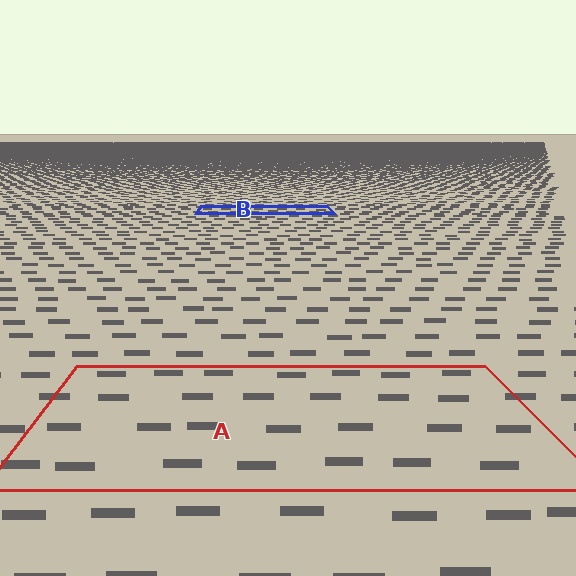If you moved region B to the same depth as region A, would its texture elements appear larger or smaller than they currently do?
They would appear larger. At a closer depth, the same texture elements are projected at a bigger on-screen size.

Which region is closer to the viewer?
Region A is closer. The texture elements there are larger and more spread out.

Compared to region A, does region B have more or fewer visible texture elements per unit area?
Region B has more texture elements per unit area — they are packed more densely because it is farther away.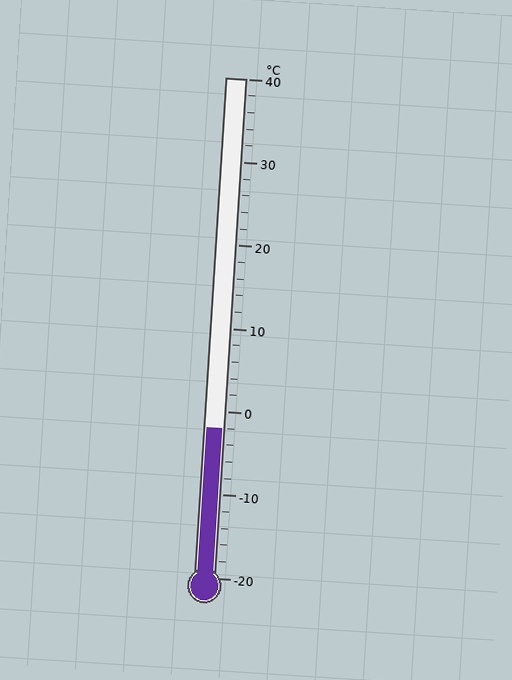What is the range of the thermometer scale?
The thermometer scale ranges from -20°C to 40°C.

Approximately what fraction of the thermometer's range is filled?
The thermometer is filled to approximately 30% of its range.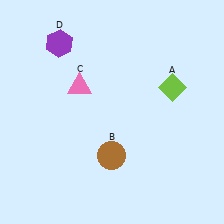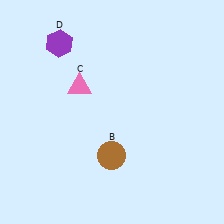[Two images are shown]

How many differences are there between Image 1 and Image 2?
There is 1 difference between the two images.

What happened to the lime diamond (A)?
The lime diamond (A) was removed in Image 2. It was in the top-right area of Image 1.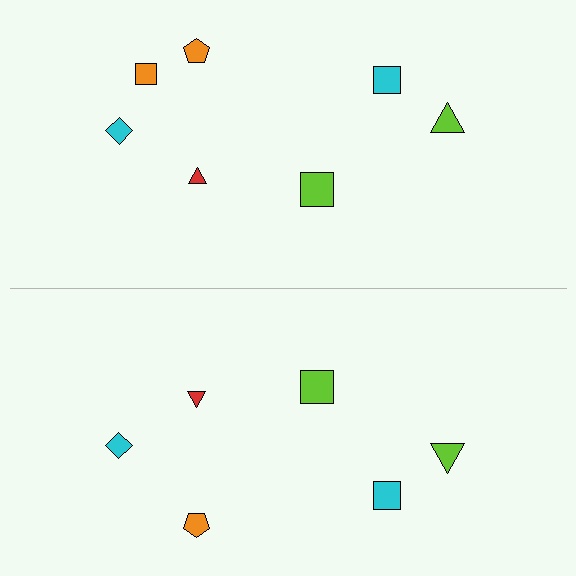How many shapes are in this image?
There are 13 shapes in this image.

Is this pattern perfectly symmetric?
No, the pattern is not perfectly symmetric. A orange square is missing from the bottom side.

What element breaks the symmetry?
A orange square is missing from the bottom side.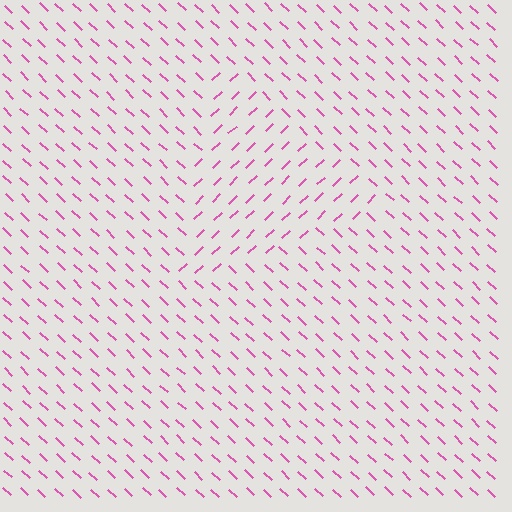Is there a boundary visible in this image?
Yes, there is a texture boundary formed by a change in line orientation.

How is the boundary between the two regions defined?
The boundary is defined purely by a change in line orientation (approximately 87 degrees difference). All lines are the same color and thickness.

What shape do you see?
I see a triangle.